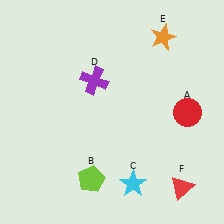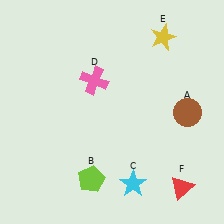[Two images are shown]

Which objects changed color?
A changed from red to brown. D changed from purple to pink. E changed from orange to yellow.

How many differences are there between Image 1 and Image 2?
There are 3 differences between the two images.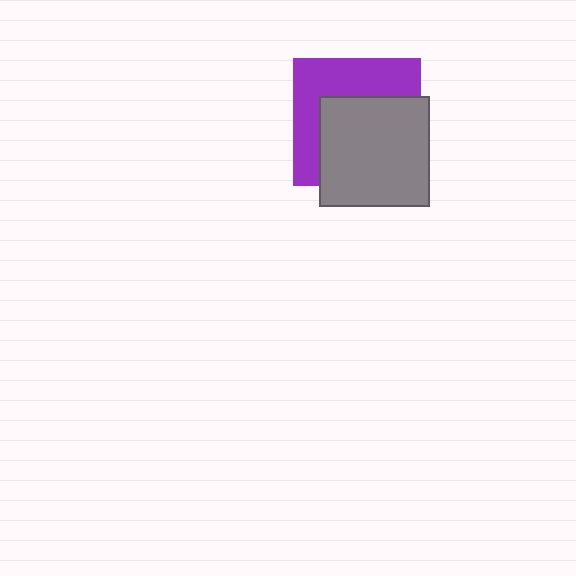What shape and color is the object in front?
The object in front is a gray square.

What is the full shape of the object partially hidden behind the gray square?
The partially hidden object is a purple square.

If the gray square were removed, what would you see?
You would see the complete purple square.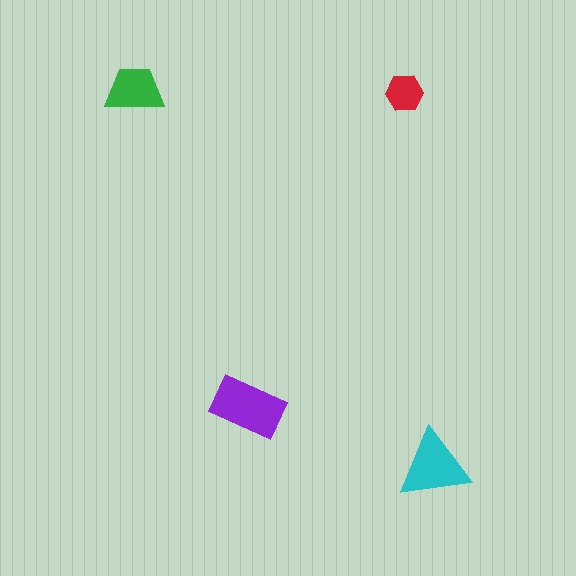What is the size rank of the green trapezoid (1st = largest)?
3rd.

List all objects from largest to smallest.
The purple rectangle, the cyan triangle, the green trapezoid, the red hexagon.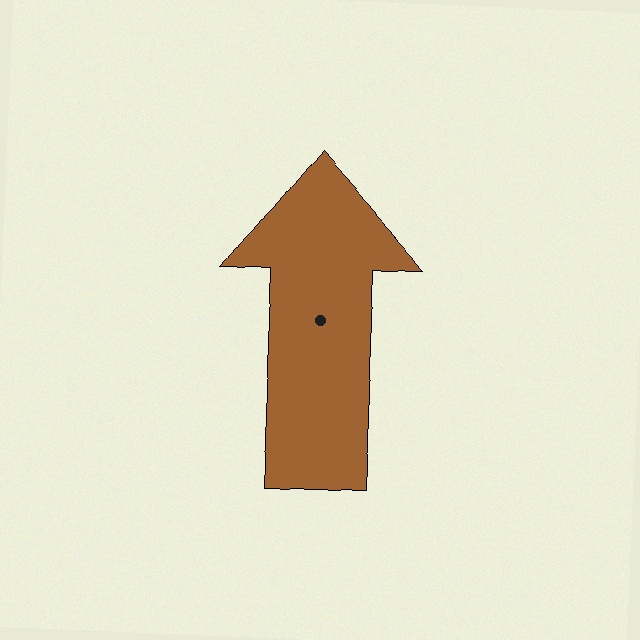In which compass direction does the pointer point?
North.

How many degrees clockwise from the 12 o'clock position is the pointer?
Approximately 359 degrees.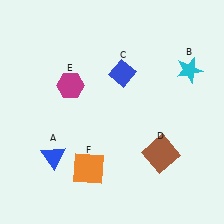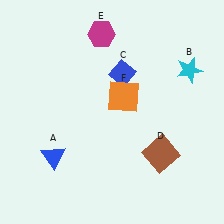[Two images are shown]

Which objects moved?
The objects that moved are: the magenta hexagon (E), the orange square (F).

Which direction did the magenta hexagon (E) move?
The magenta hexagon (E) moved up.